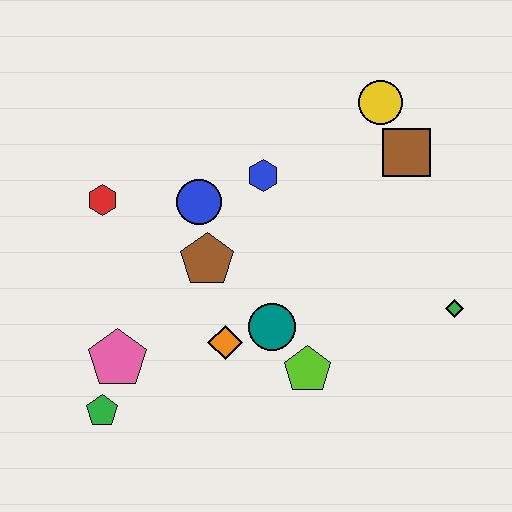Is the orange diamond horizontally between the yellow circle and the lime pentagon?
No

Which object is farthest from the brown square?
The green pentagon is farthest from the brown square.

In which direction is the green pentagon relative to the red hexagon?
The green pentagon is below the red hexagon.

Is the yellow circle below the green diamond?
No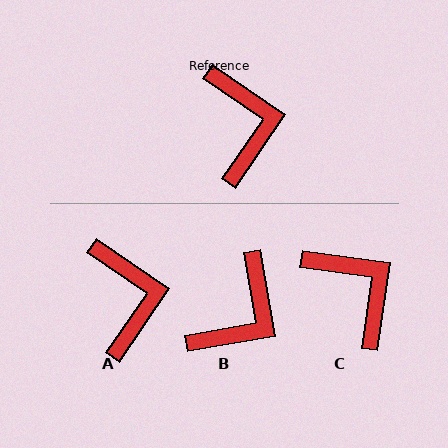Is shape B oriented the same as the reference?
No, it is off by about 46 degrees.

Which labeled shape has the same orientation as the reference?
A.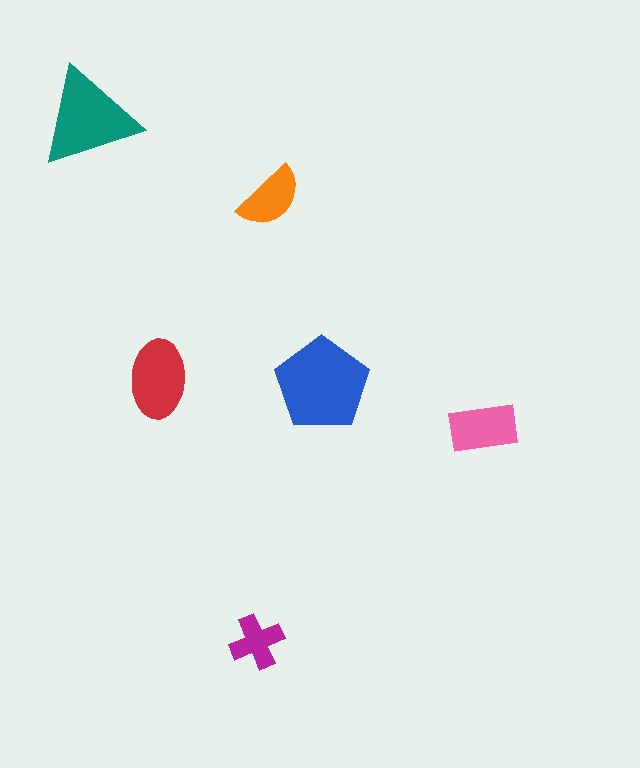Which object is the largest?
The blue pentagon.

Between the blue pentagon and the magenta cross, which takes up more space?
The blue pentagon.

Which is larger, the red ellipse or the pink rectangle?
The red ellipse.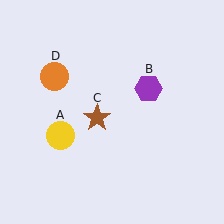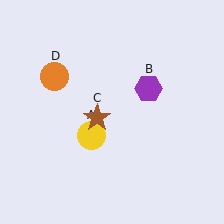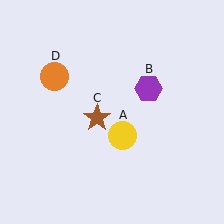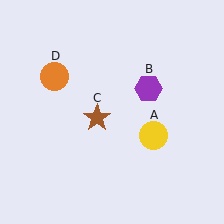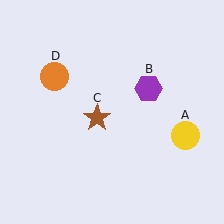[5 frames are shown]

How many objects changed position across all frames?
1 object changed position: yellow circle (object A).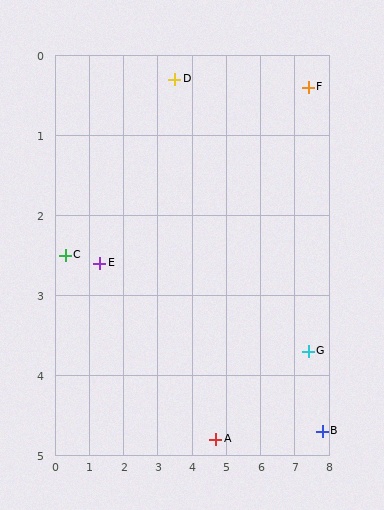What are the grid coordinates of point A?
Point A is at approximately (4.7, 4.8).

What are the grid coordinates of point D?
Point D is at approximately (3.5, 0.3).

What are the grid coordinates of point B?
Point B is at approximately (7.8, 4.7).